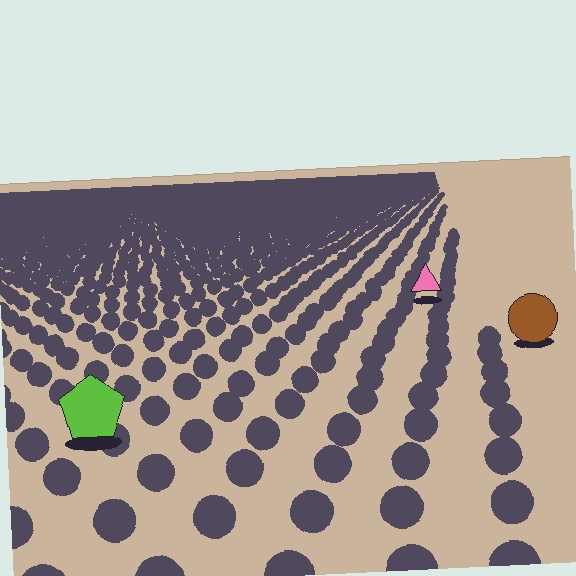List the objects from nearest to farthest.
From nearest to farthest: the lime pentagon, the brown circle, the pink triangle.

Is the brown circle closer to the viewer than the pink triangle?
Yes. The brown circle is closer — you can tell from the texture gradient: the ground texture is coarser near it.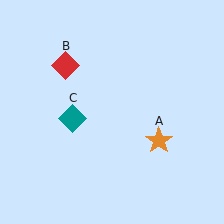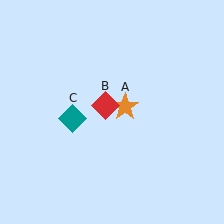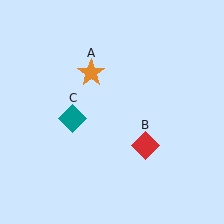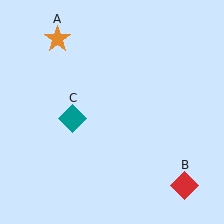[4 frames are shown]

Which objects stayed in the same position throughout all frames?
Teal diamond (object C) remained stationary.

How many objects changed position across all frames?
2 objects changed position: orange star (object A), red diamond (object B).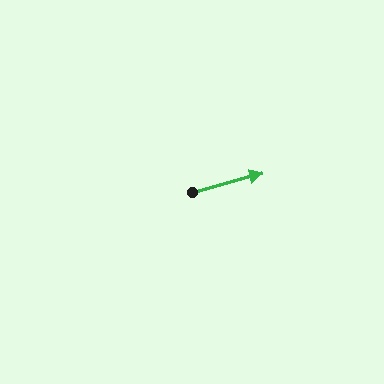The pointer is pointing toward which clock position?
Roughly 2 o'clock.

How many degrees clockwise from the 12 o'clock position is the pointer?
Approximately 75 degrees.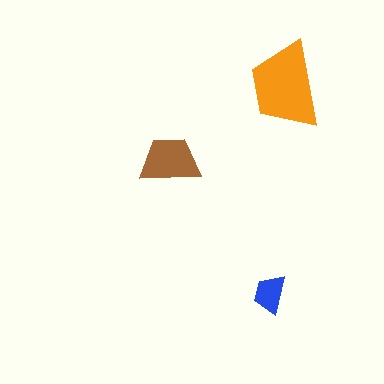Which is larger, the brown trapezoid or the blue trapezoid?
The brown one.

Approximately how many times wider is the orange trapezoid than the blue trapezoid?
About 2 times wider.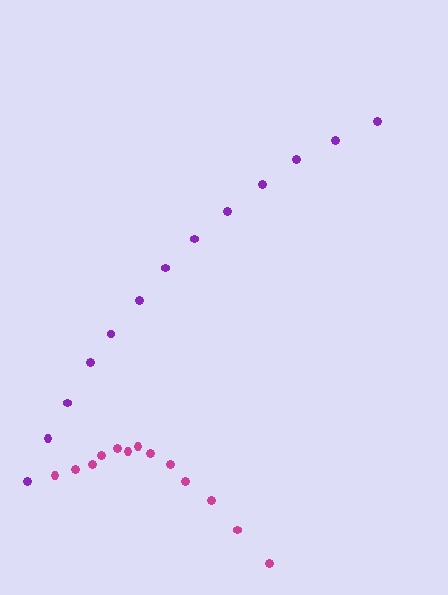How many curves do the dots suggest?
There are 2 distinct paths.